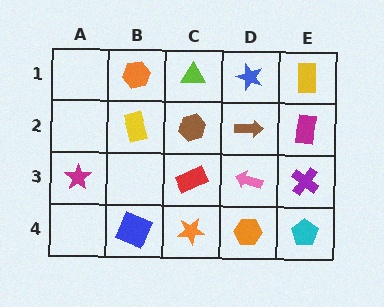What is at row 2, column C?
A brown hexagon.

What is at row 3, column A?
A magenta star.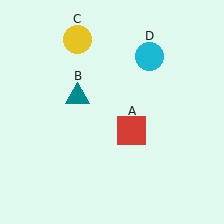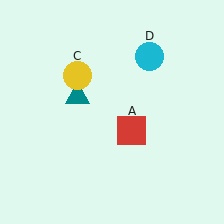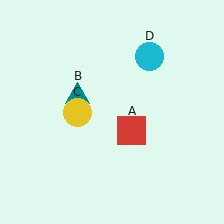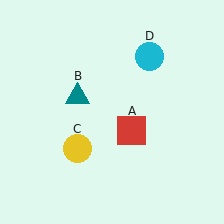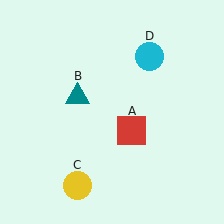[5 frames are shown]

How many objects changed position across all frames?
1 object changed position: yellow circle (object C).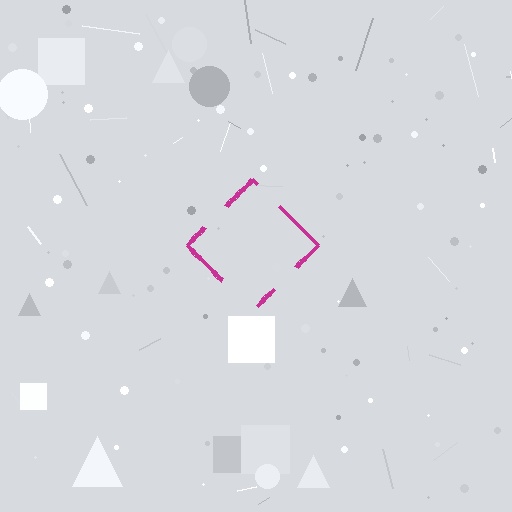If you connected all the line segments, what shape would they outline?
They would outline a diamond.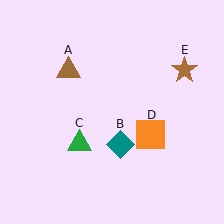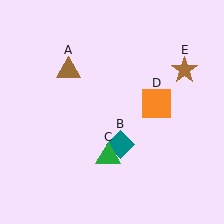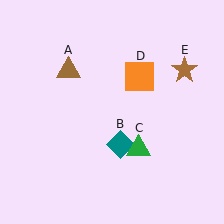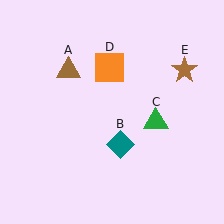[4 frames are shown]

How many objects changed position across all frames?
2 objects changed position: green triangle (object C), orange square (object D).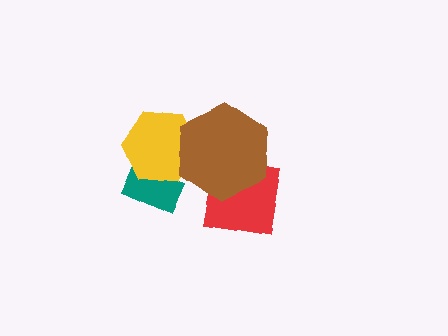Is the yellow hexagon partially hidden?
Yes, it is partially covered by another shape.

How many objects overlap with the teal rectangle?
1 object overlaps with the teal rectangle.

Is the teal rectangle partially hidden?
Yes, it is partially covered by another shape.